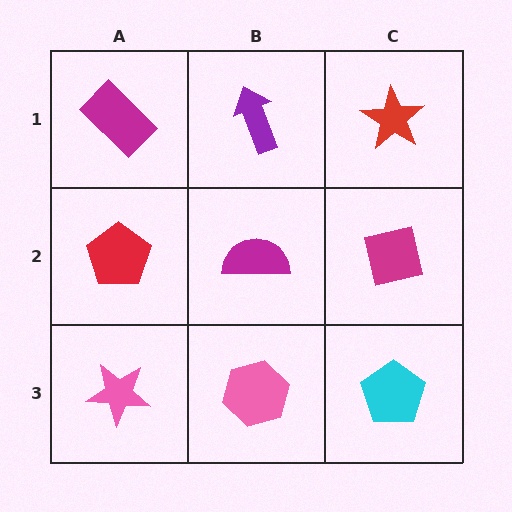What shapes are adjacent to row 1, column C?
A magenta square (row 2, column C), a purple arrow (row 1, column B).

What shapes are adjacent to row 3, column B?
A magenta semicircle (row 2, column B), a pink star (row 3, column A), a cyan pentagon (row 3, column C).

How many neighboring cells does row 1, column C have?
2.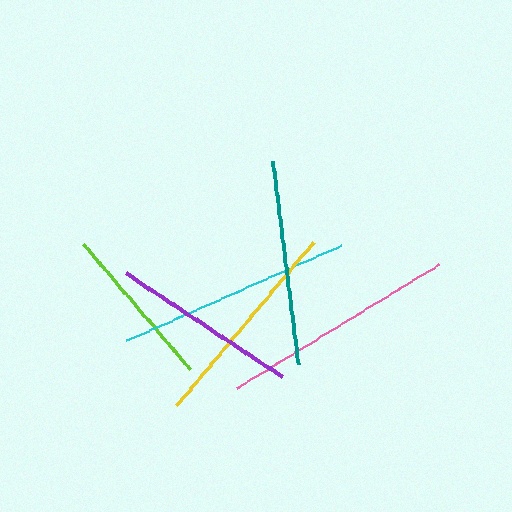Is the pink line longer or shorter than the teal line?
The pink line is longer than the teal line.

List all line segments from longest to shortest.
From longest to shortest: pink, cyan, yellow, teal, purple, lime.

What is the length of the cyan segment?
The cyan segment is approximately 235 pixels long.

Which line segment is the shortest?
The lime line is the shortest at approximately 165 pixels.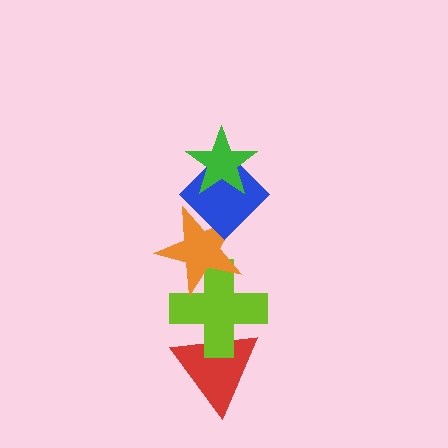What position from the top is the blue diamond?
The blue diamond is 2nd from the top.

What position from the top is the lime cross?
The lime cross is 4th from the top.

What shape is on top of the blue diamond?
The green star is on top of the blue diamond.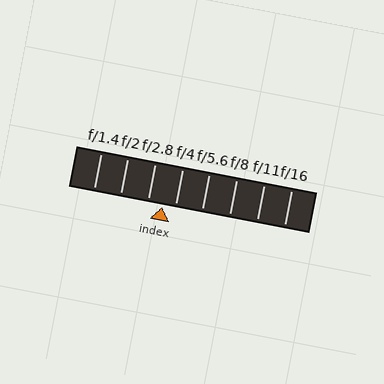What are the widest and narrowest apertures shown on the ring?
The widest aperture shown is f/1.4 and the narrowest is f/16.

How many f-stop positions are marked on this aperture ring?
There are 8 f-stop positions marked.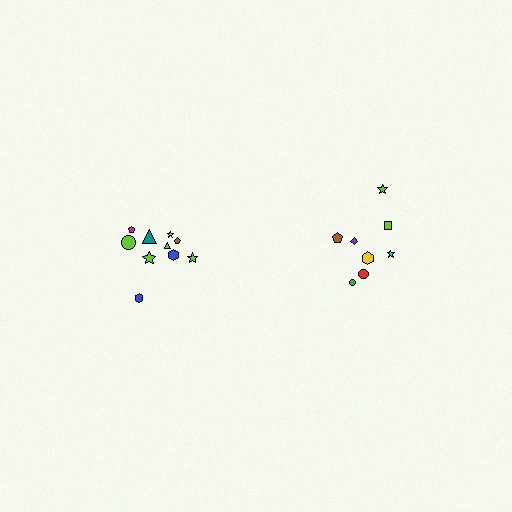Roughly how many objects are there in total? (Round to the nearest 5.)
Roughly 20 objects in total.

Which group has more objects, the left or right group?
The left group.